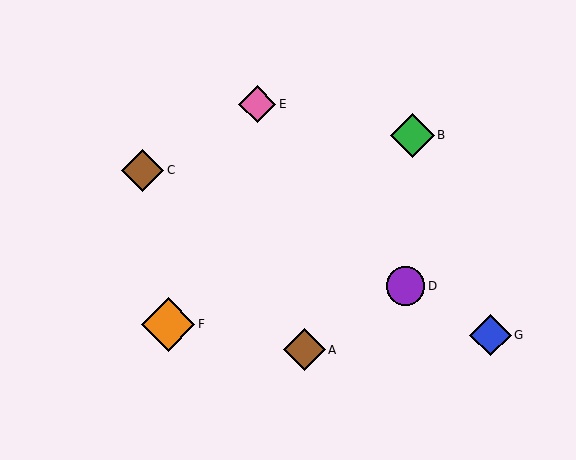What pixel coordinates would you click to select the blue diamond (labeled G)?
Click at (491, 335) to select the blue diamond G.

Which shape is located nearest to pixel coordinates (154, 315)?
The orange diamond (labeled F) at (168, 324) is nearest to that location.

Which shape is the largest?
The orange diamond (labeled F) is the largest.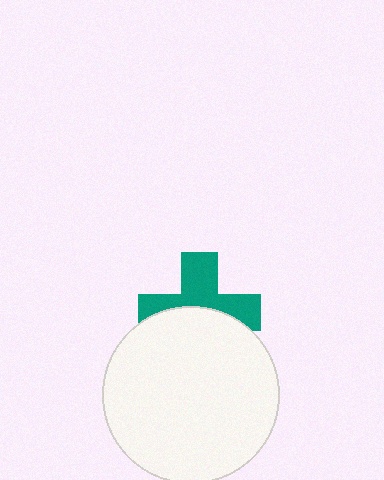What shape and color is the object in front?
The object in front is a white circle.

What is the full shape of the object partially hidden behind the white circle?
The partially hidden object is a teal cross.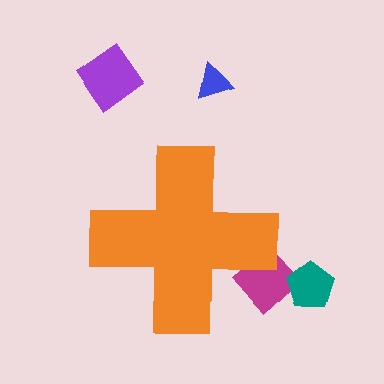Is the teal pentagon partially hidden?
No, the teal pentagon is fully visible.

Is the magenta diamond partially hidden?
Yes, the magenta diamond is partially hidden behind the orange cross.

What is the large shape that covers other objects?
An orange cross.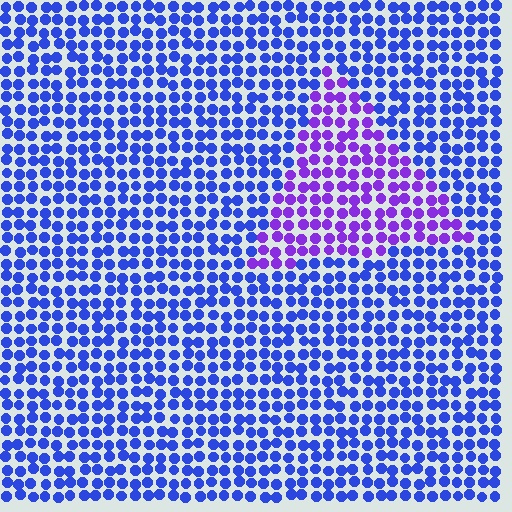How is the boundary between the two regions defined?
The boundary is defined purely by a slight shift in hue (about 40 degrees). Spacing, size, and orientation are identical on both sides.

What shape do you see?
I see a triangle.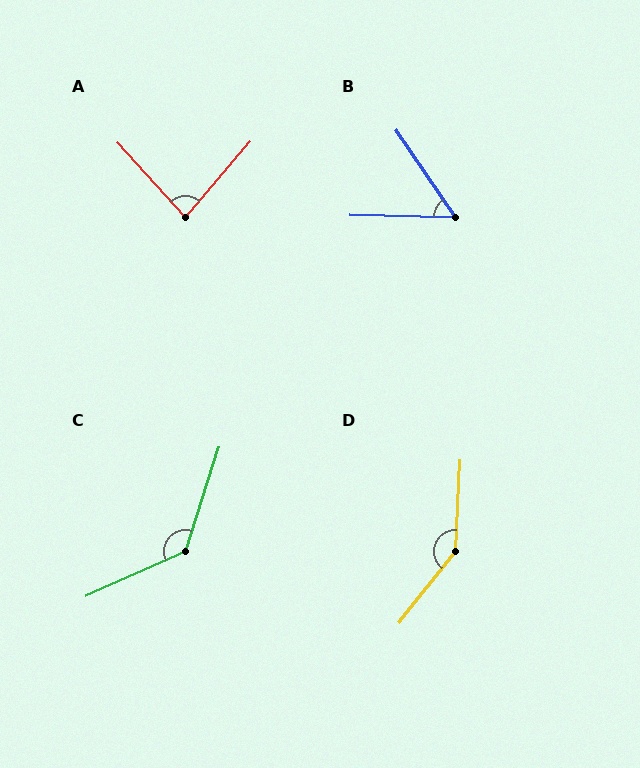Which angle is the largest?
D, at approximately 145 degrees.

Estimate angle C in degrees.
Approximately 132 degrees.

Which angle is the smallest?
B, at approximately 55 degrees.